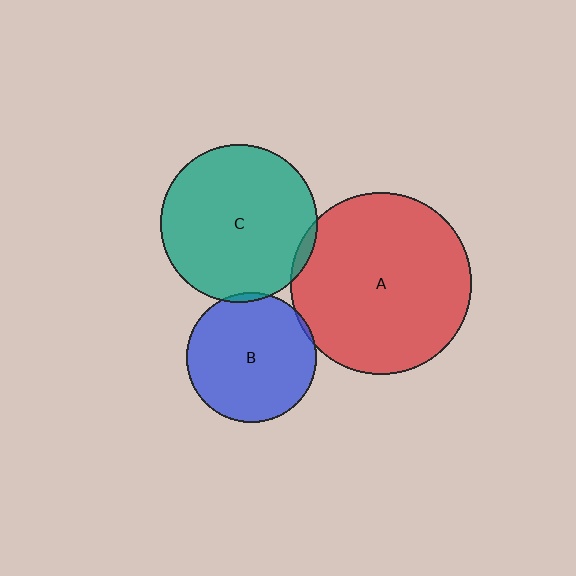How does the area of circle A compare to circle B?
Approximately 2.0 times.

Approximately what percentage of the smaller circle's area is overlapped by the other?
Approximately 5%.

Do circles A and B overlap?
Yes.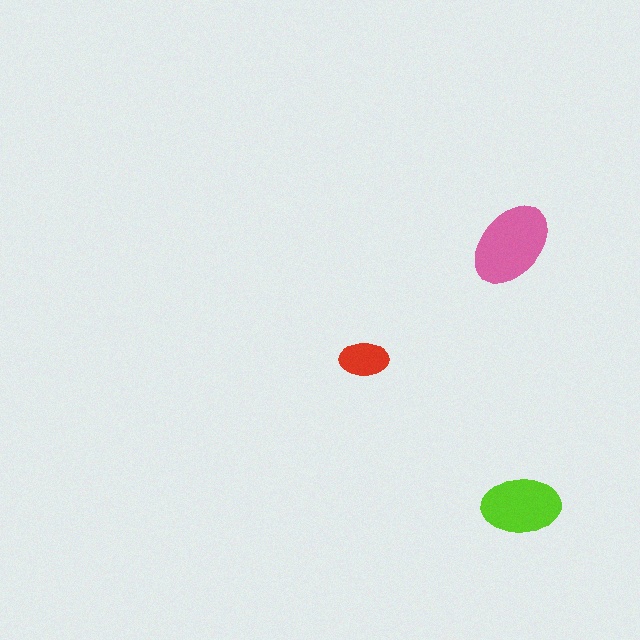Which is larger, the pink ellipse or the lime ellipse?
The pink one.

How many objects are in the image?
There are 3 objects in the image.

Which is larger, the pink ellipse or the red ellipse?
The pink one.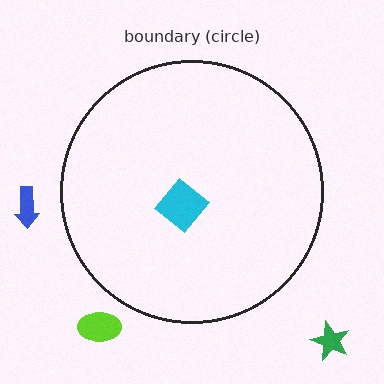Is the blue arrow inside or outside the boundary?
Outside.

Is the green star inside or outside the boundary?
Outside.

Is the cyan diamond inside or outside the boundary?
Inside.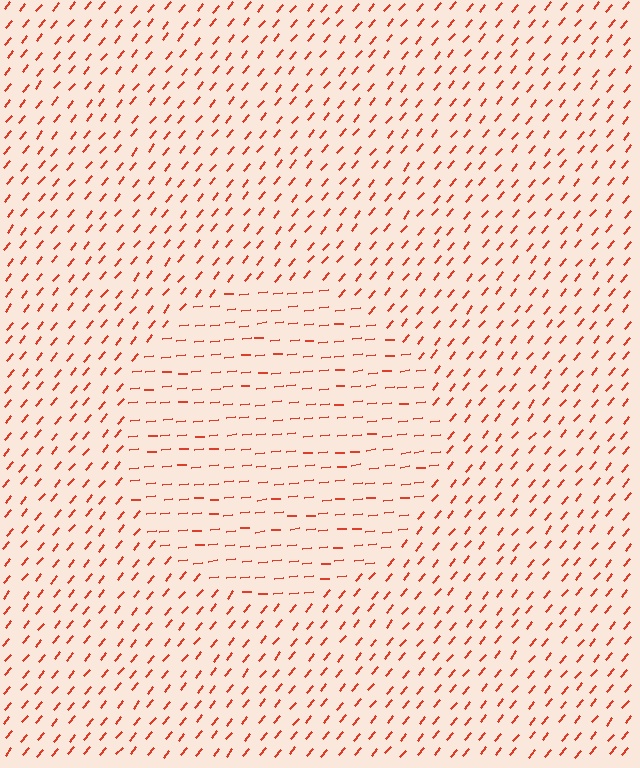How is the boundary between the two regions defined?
The boundary is defined purely by a change in line orientation (approximately 45 degrees difference). All lines are the same color and thickness.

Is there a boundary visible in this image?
Yes, there is a texture boundary formed by a change in line orientation.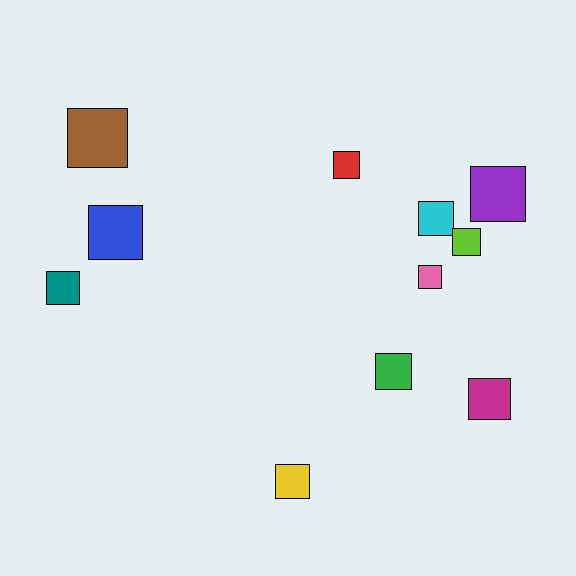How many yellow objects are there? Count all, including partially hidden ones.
There is 1 yellow object.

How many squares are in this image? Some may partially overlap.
There are 11 squares.